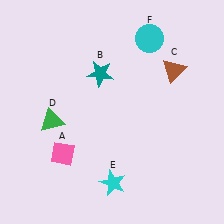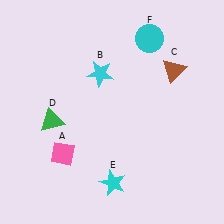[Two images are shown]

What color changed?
The star (B) changed from teal in Image 1 to cyan in Image 2.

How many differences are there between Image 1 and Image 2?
There is 1 difference between the two images.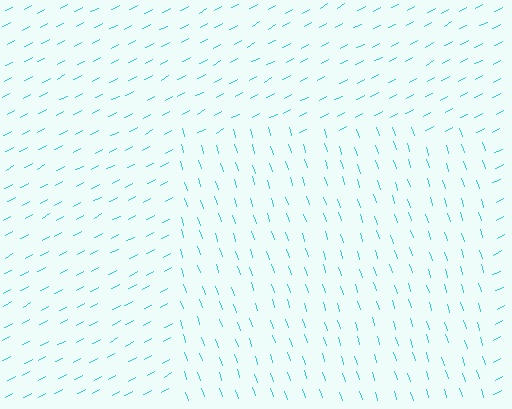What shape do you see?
I see a rectangle.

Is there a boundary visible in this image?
Yes, there is a texture boundary formed by a change in line orientation.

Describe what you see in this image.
The image is filled with small cyan line segments. A rectangle region in the image has lines oriented differently from the surrounding lines, creating a visible texture boundary.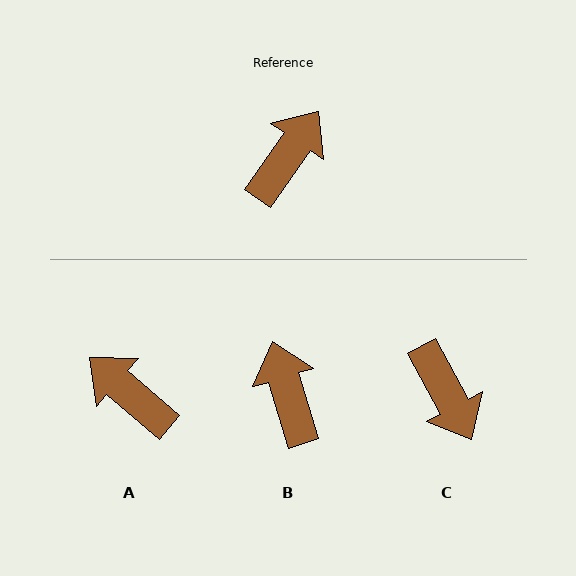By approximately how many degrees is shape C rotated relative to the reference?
Approximately 117 degrees clockwise.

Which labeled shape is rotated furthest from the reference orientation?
C, about 117 degrees away.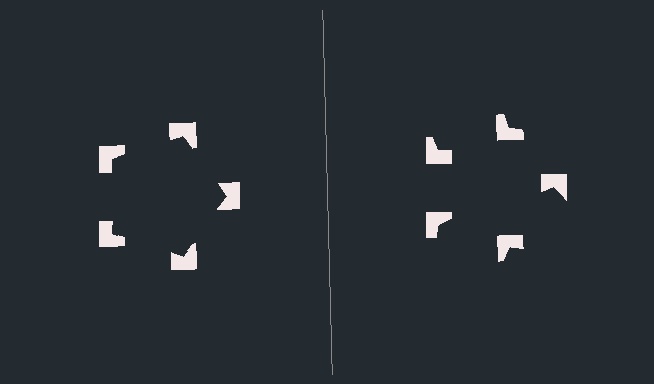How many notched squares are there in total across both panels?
10 — 5 on each side.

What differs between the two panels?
The notched squares are positioned identically on both sides; only the wedge orientations differ. On the left they align to a pentagon; on the right they are misaligned.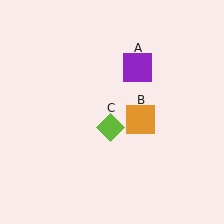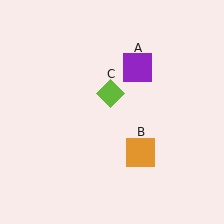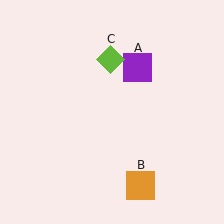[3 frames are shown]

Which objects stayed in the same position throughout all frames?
Purple square (object A) remained stationary.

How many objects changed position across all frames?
2 objects changed position: orange square (object B), lime diamond (object C).